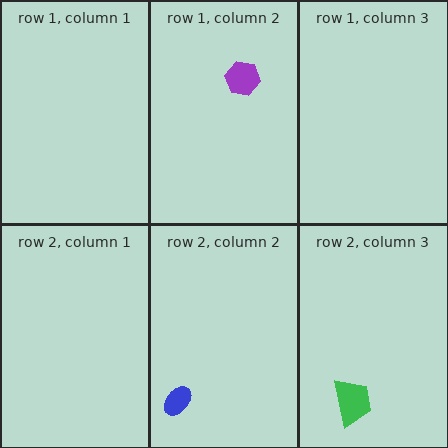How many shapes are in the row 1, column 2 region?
1.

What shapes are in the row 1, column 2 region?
The purple hexagon.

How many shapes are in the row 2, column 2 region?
1.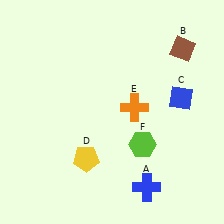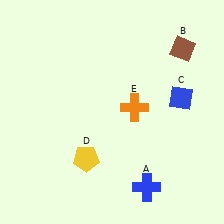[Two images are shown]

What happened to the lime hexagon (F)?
The lime hexagon (F) was removed in Image 2. It was in the bottom-right area of Image 1.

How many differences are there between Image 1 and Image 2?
There is 1 difference between the two images.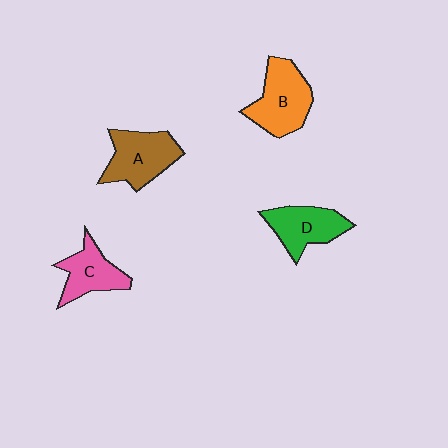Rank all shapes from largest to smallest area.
From largest to smallest: B (orange), A (brown), D (green), C (pink).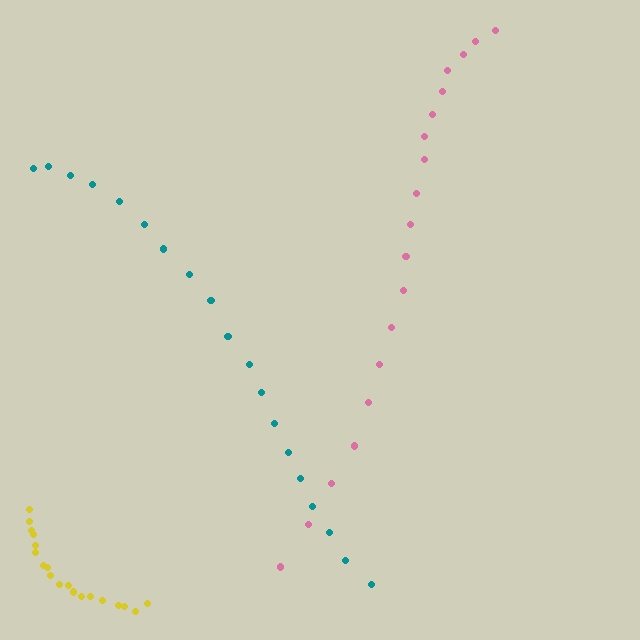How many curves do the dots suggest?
There are 3 distinct paths.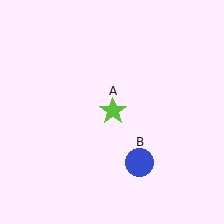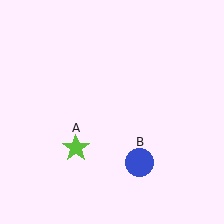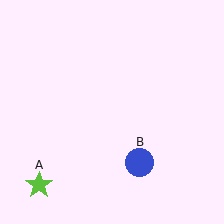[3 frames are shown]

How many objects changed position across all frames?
1 object changed position: lime star (object A).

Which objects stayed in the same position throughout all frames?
Blue circle (object B) remained stationary.